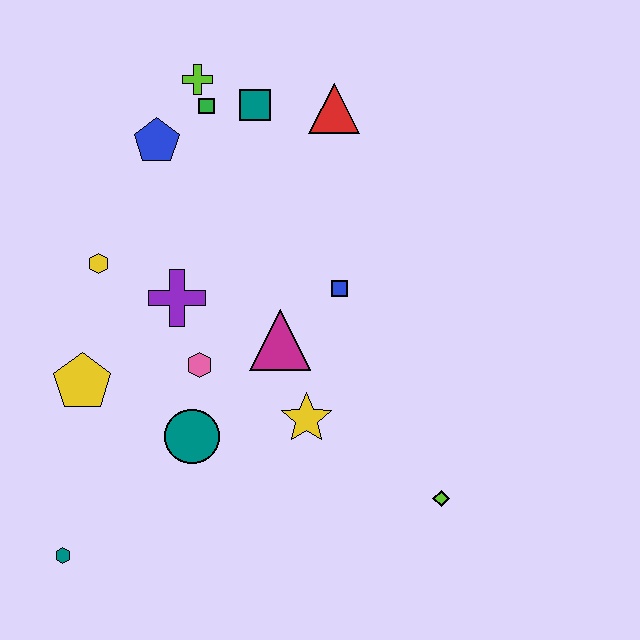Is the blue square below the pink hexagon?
No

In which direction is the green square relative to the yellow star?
The green square is above the yellow star.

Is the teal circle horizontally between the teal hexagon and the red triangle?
Yes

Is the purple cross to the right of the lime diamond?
No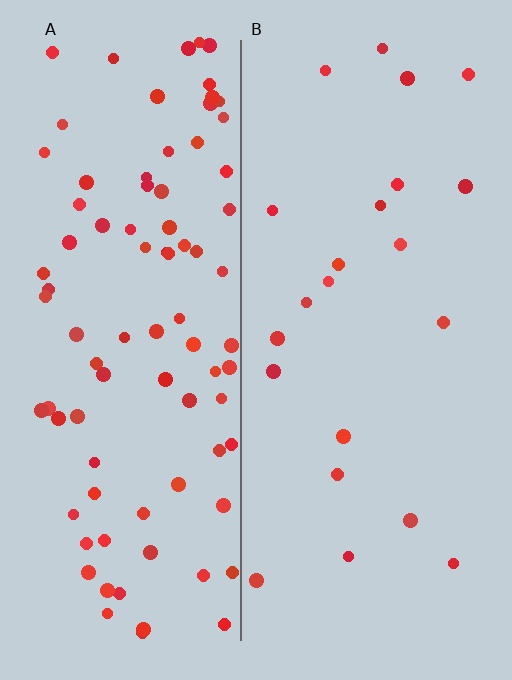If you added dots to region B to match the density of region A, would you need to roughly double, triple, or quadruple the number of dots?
Approximately quadruple.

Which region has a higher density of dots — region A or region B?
A (the left).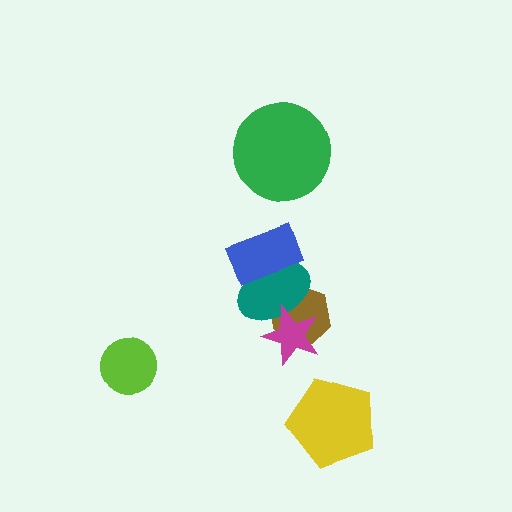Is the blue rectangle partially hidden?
No, no other shape covers it.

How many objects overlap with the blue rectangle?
1 object overlaps with the blue rectangle.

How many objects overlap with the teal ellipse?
3 objects overlap with the teal ellipse.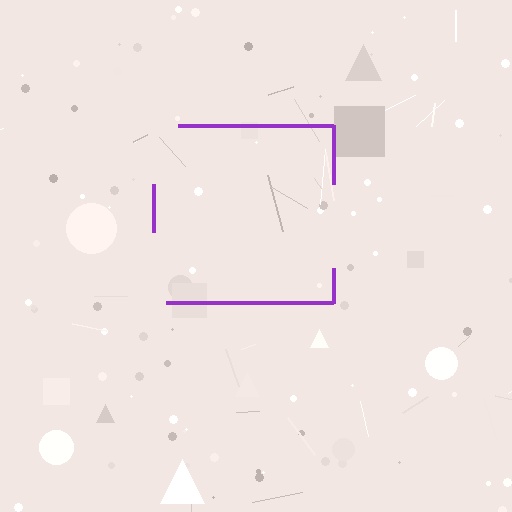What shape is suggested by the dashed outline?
The dashed outline suggests a square.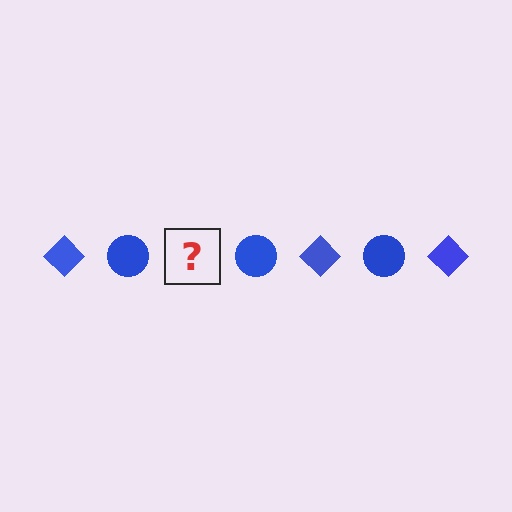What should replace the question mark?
The question mark should be replaced with a blue diamond.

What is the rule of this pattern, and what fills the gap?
The rule is that the pattern cycles through diamond, circle shapes in blue. The gap should be filled with a blue diamond.